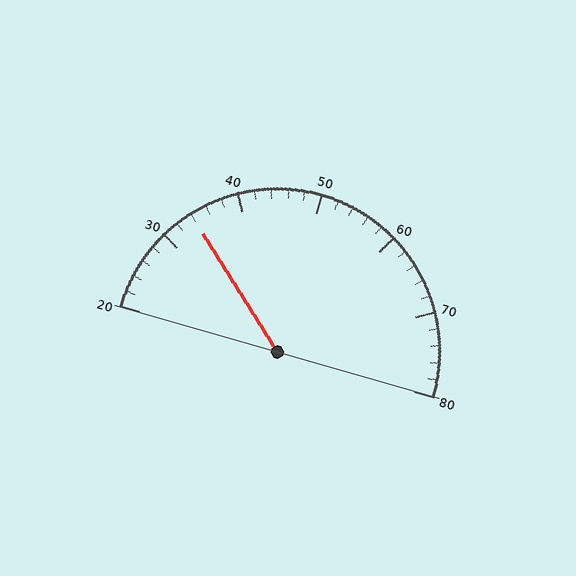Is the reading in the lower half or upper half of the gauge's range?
The reading is in the lower half of the range (20 to 80).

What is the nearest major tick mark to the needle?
The nearest major tick mark is 30.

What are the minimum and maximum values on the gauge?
The gauge ranges from 20 to 80.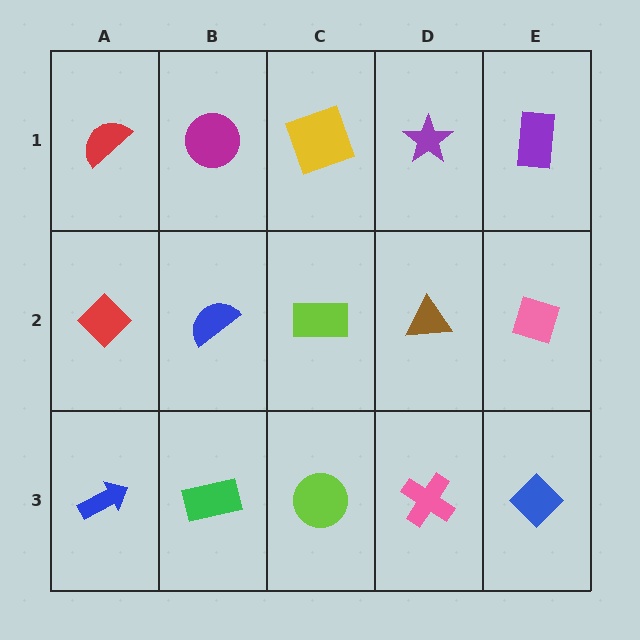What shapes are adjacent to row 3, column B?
A blue semicircle (row 2, column B), a blue arrow (row 3, column A), a lime circle (row 3, column C).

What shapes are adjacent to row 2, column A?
A red semicircle (row 1, column A), a blue arrow (row 3, column A), a blue semicircle (row 2, column B).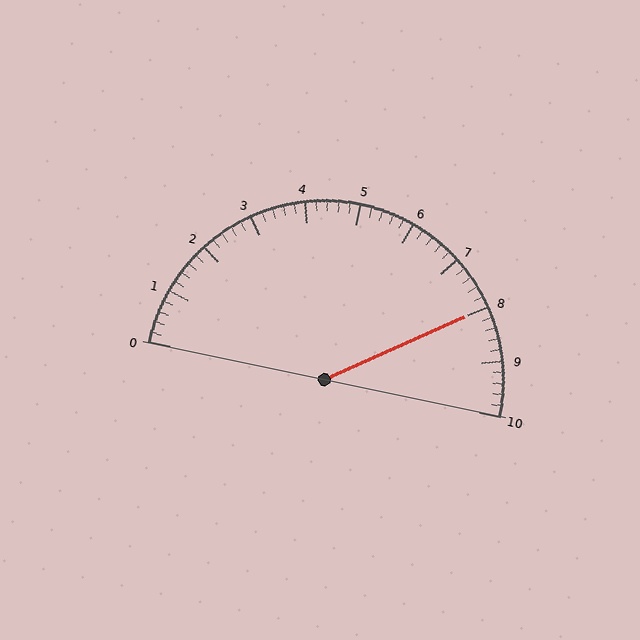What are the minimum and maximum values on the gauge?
The gauge ranges from 0 to 10.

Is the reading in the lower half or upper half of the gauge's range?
The reading is in the upper half of the range (0 to 10).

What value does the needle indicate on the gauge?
The needle indicates approximately 8.0.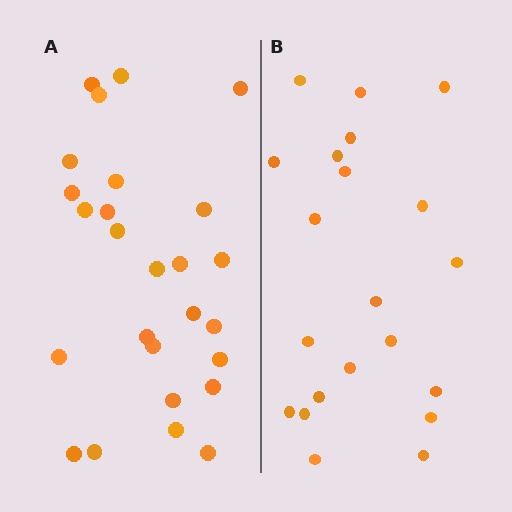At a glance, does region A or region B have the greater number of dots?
Region A (the left region) has more dots.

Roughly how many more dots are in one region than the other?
Region A has about 5 more dots than region B.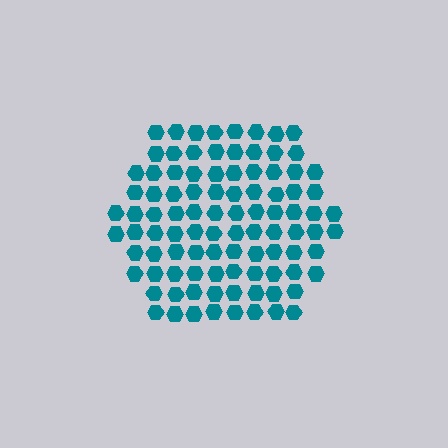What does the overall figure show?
The overall figure shows a hexagon.